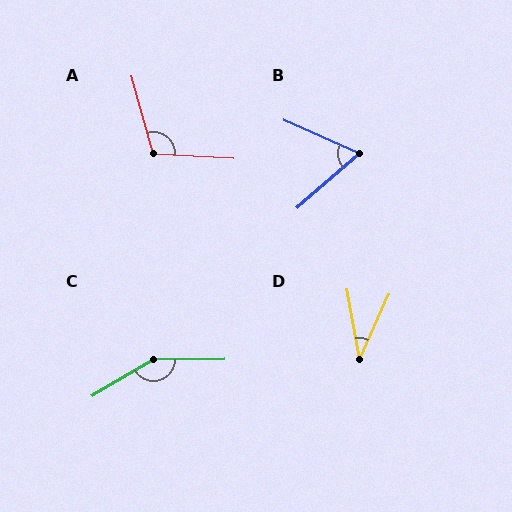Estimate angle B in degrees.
Approximately 64 degrees.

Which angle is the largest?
C, at approximately 150 degrees.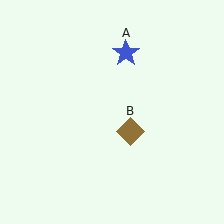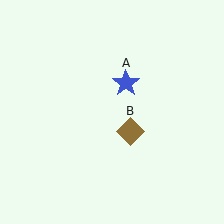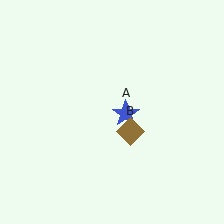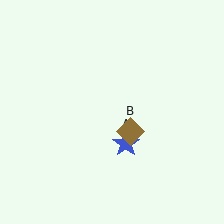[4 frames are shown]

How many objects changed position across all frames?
1 object changed position: blue star (object A).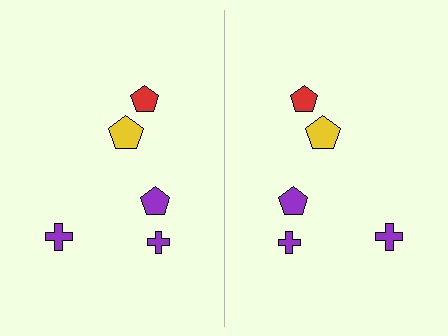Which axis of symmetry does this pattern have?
The pattern has a vertical axis of symmetry running through the center of the image.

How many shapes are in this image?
There are 10 shapes in this image.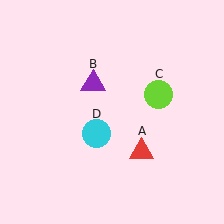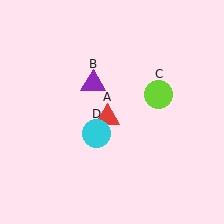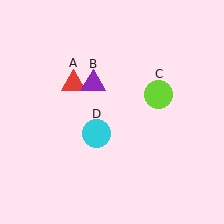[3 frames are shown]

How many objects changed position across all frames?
1 object changed position: red triangle (object A).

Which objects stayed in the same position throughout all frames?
Purple triangle (object B) and lime circle (object C) and cyan circle (object D) remained stationary.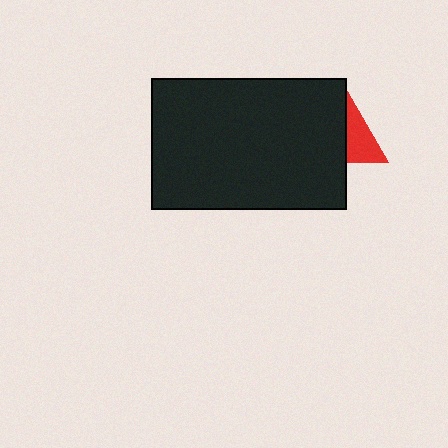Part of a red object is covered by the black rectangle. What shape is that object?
It is a triangle.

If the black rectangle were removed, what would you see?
You would see the complete red triangle.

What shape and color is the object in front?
The object in front is a black rectangle.